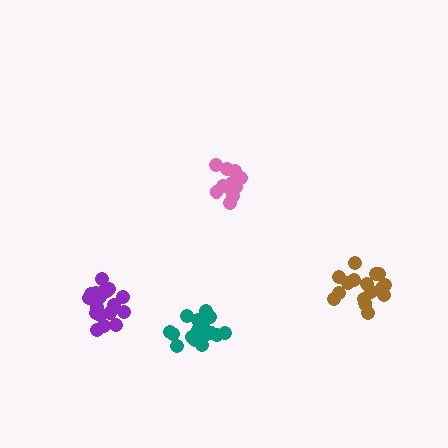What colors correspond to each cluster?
The clusters are colored: purple, pink, brown, teal.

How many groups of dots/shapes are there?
There are 4 groups.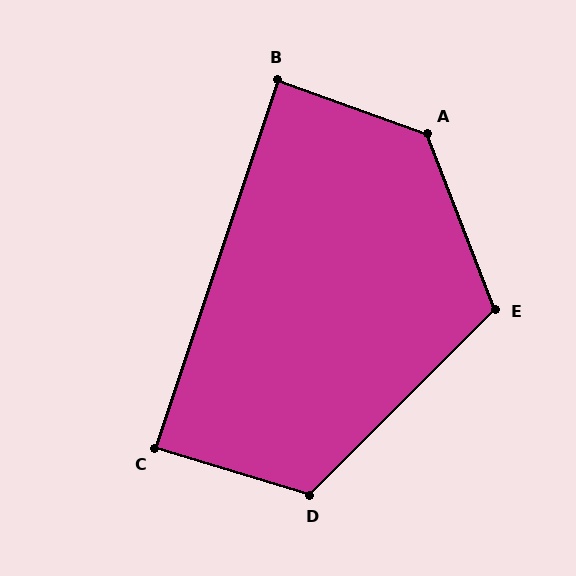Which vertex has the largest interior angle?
A, at approximately 130 degrees.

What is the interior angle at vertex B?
Approximately 89 degrees (approximately right).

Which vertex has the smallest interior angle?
C, at approximately 89 degrees.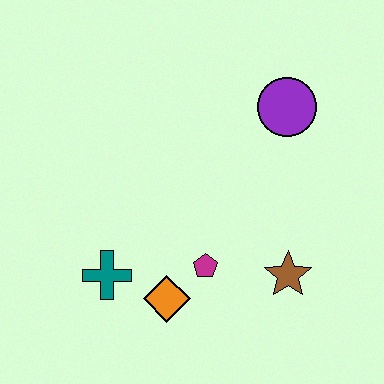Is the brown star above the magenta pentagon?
No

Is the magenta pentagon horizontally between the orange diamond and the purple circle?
Yes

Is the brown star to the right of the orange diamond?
Yes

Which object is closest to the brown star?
The magenta pentagon is closest to the brown star.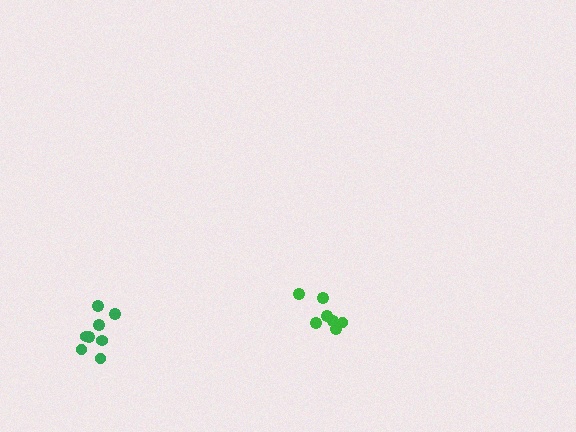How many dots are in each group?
Group 1: 7 dots, Group 2: 8 dots (15 total).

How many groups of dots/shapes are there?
There are 2 groups.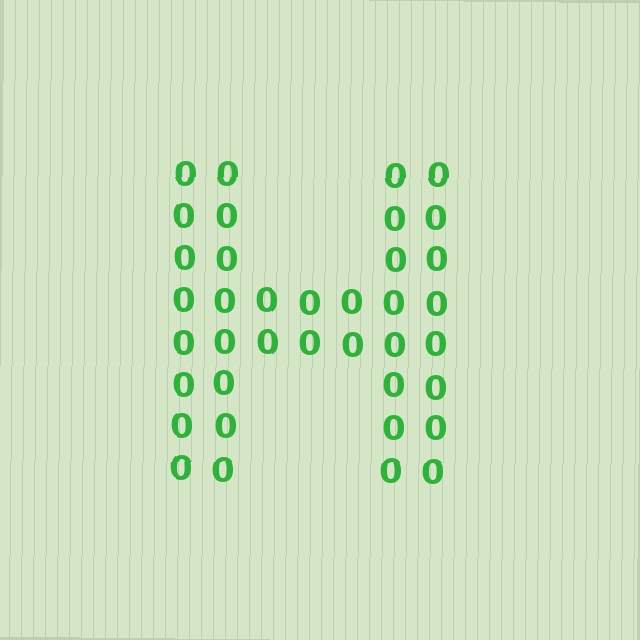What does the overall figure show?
The overall figure shows the letter H.